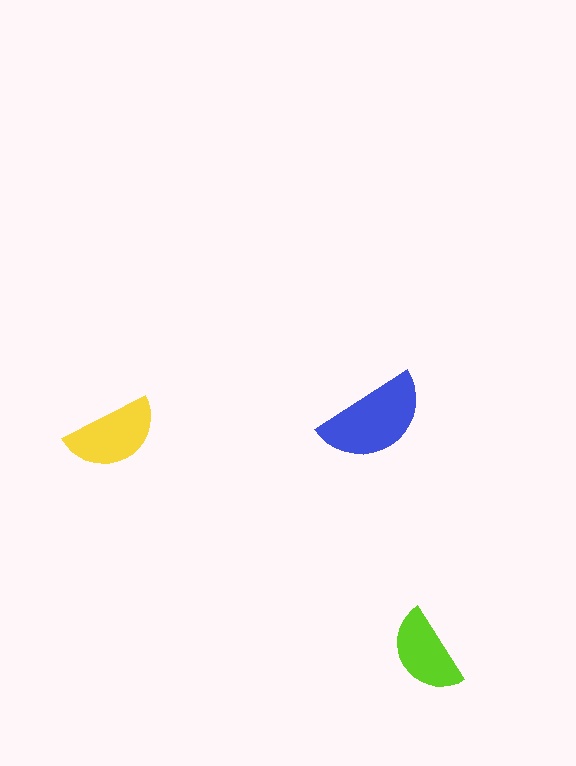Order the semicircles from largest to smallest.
the blue one, the yellow one, the lime one.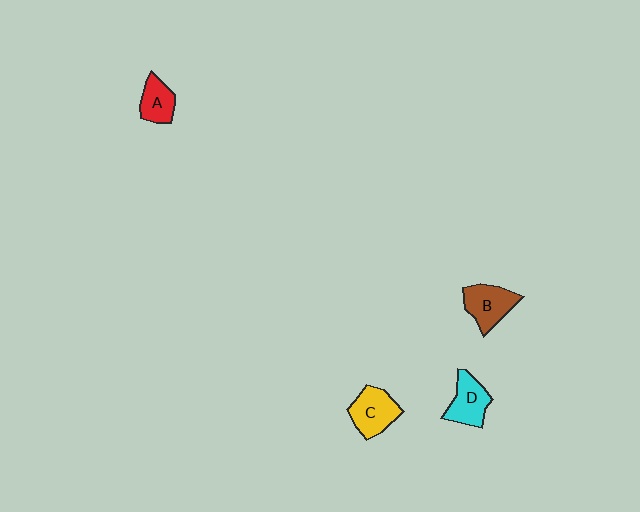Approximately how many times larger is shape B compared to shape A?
Approximately 1.4 times.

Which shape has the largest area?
Shape C (yellow).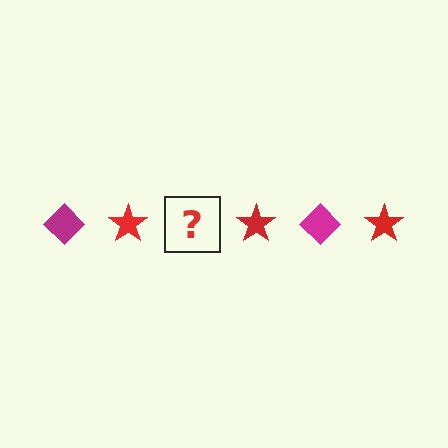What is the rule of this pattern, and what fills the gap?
The rule is that the pattern alternates between magenta diamond and red star. The gap should be filled with a magenta diamond.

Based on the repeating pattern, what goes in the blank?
The blank should be a magenta diamond.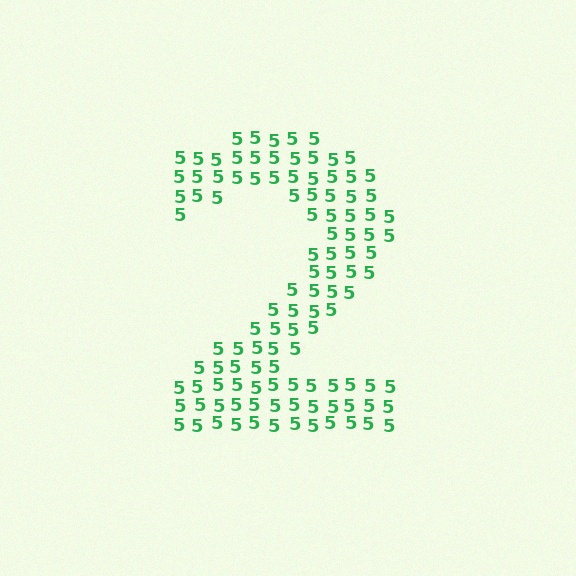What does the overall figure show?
The overall figure shows the digit 2.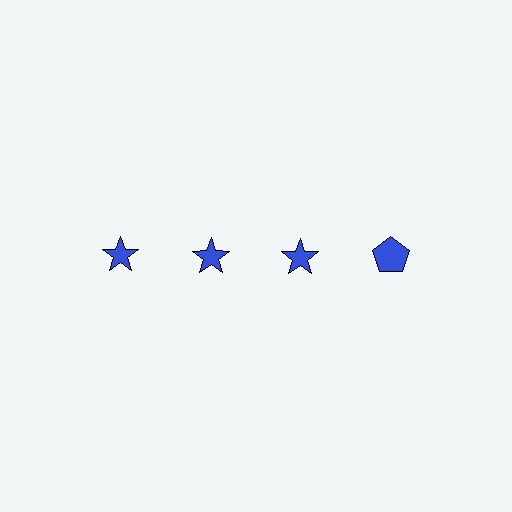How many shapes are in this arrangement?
There are 4 shapes arranged in a grid pattern.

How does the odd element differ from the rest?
It has a different shape: pentagon instead of star.